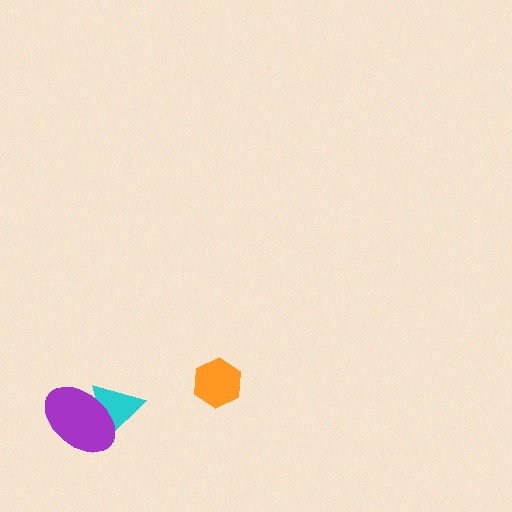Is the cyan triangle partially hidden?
Yes, it is partially covered by another shape.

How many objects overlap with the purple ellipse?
1 object overlaps with the purple ellipse.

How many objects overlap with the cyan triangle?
1 object overlaps with the cyan triangle.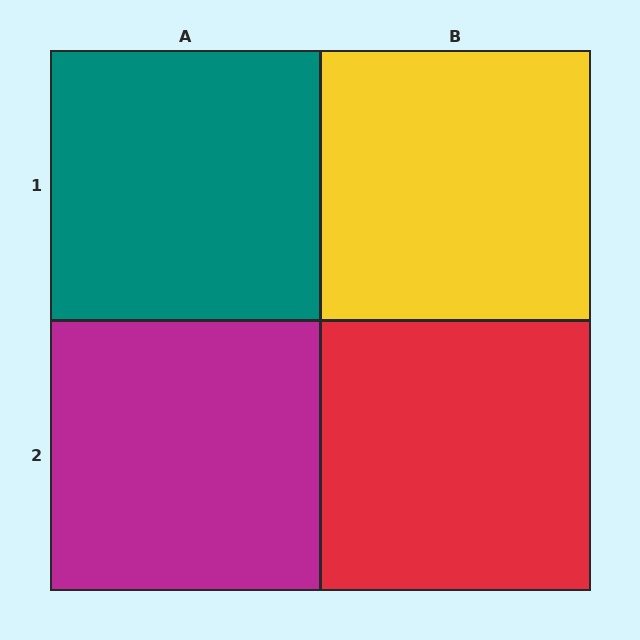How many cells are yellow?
1 cell is yellow.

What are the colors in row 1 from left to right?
Teal, yellow.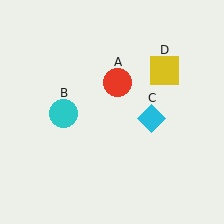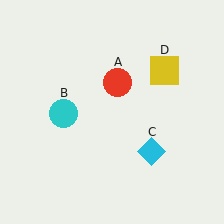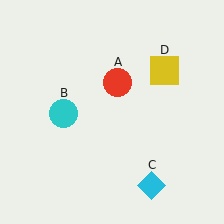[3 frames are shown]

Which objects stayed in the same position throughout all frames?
Red circle (object A) and cyan circle (object B) and yellow square (object D) remained stationary.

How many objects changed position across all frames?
1 object changed position: cyan diamond (object C).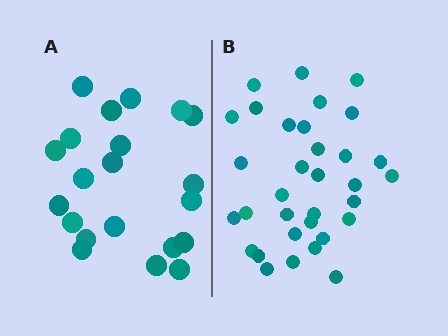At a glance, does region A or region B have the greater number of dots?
Region B (the right region) has more dots.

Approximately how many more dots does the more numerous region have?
Region B has roughly 12 or so more dots than region A.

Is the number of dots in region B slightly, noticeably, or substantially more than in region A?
Region B has substantially more. The ratio is roughly 1.6 to 1.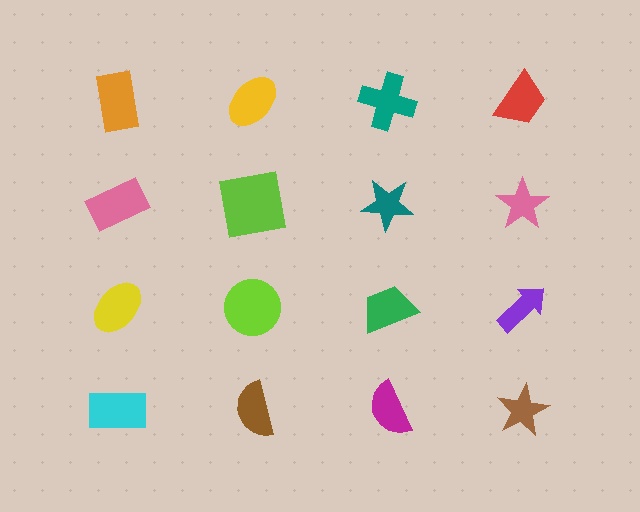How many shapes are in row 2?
4 shapes.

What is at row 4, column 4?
A brown star.